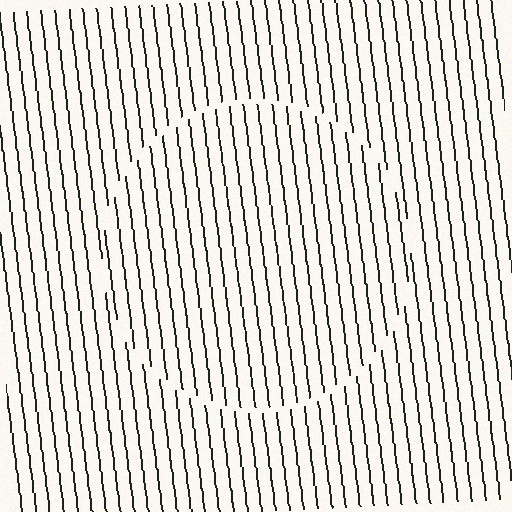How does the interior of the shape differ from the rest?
The interior of the shape contains the same grating, shifted by half a period — the contour is defined by the phase discontinuity where line-ends from the inner and outer gratings abut.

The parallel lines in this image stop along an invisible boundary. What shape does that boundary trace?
An illusory circle. The interior of the shape contains the same grating, shifted by half a period — the contour is defined by the phase discontinuity where line-ends from the inner and outer gratings abut.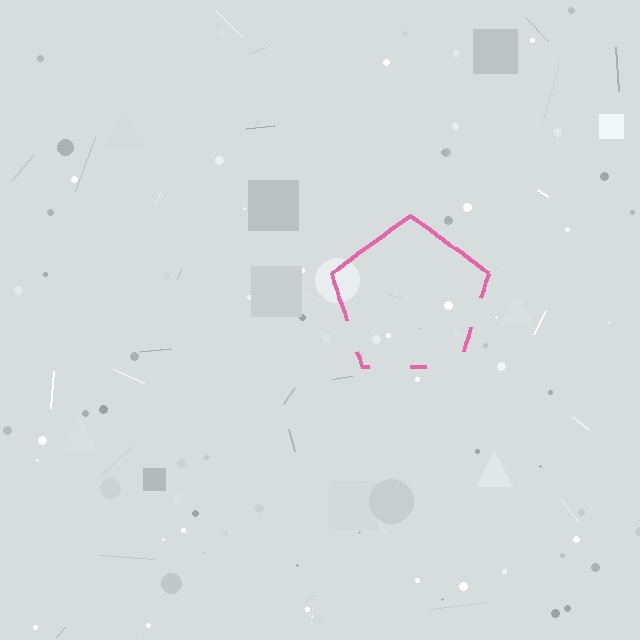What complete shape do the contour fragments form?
The contour fragments form a pentagon.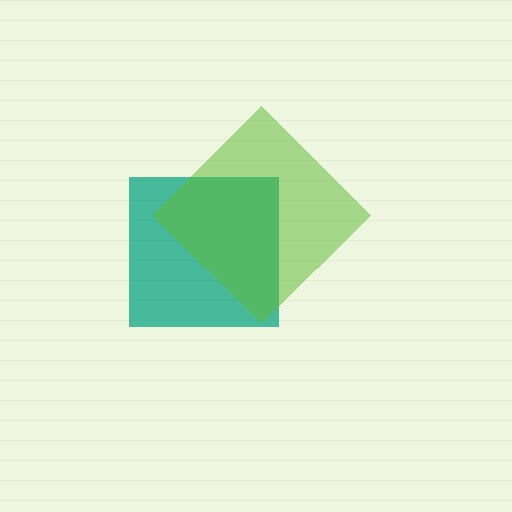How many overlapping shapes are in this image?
There are 2 overlapping shapes in the image.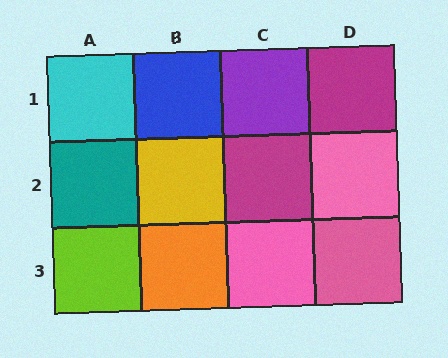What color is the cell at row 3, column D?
Pink.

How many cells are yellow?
1 cell is yellow.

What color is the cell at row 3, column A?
Lime.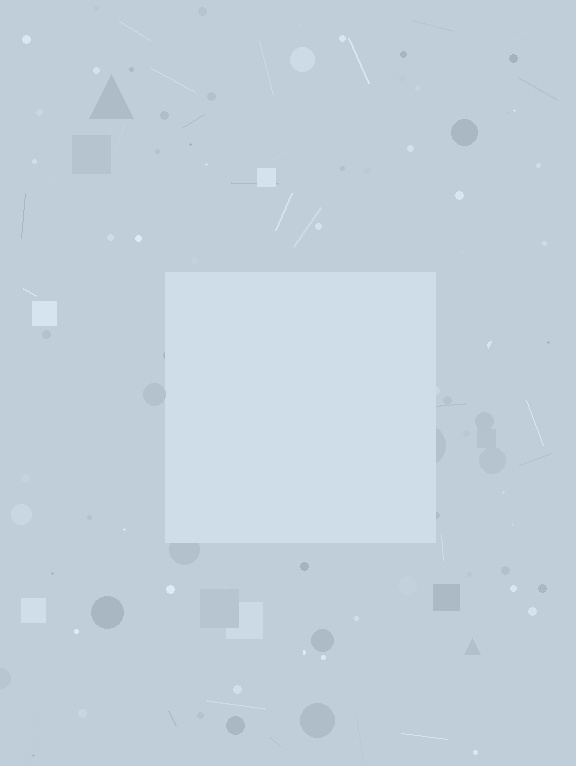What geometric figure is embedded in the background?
A square is embedded in the background.